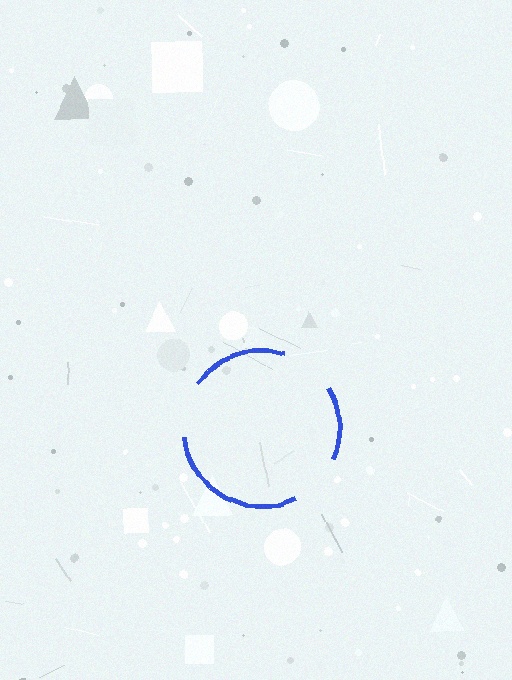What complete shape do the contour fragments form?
The contour fragments form a circle.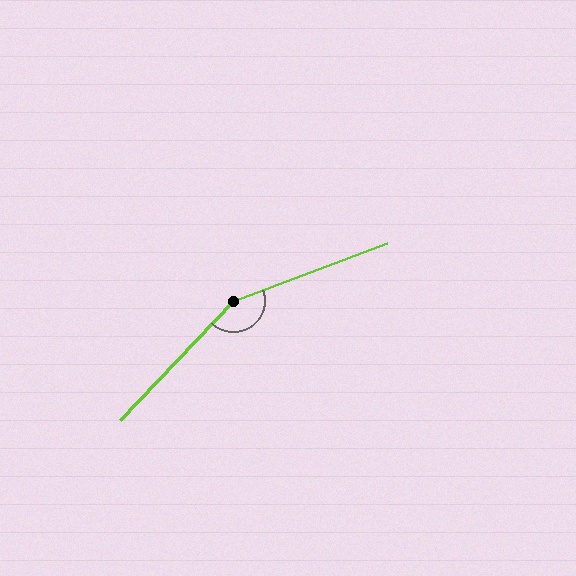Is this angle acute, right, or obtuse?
It is obtuse.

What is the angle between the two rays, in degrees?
Approximately 154 degrees.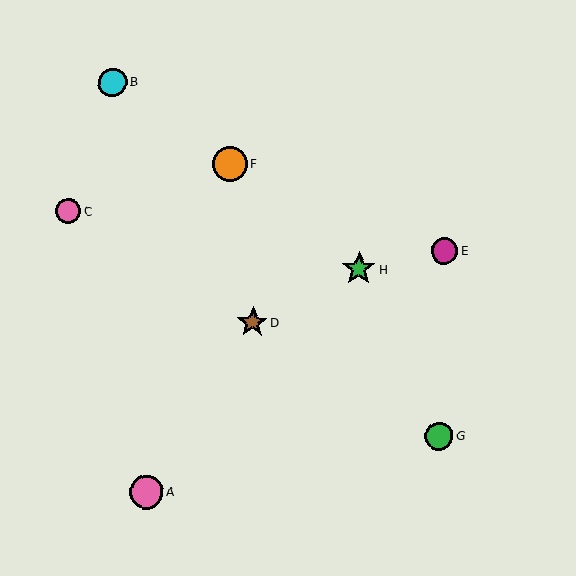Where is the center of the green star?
The center of the green star is at (359, 269).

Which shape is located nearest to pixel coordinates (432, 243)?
The magenta circle (labeled E) at (444, 251) is nearest to that location.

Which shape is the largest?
The orange circle (labeled F) is the largest.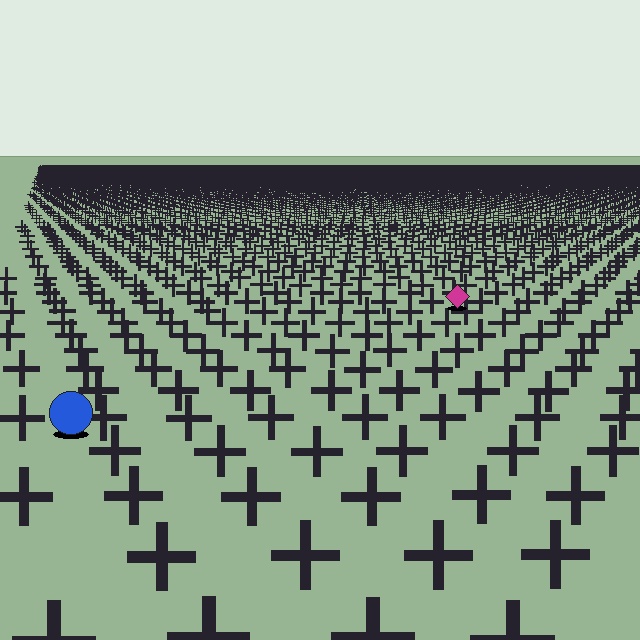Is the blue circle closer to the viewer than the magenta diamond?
Yes. The blue circle is closer — you can tell from the texture gradient: the ground texture is coarser near it.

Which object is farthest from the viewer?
The magenta diamond is farthest from the viewer. It appears smaller and the ground texture around it is denser.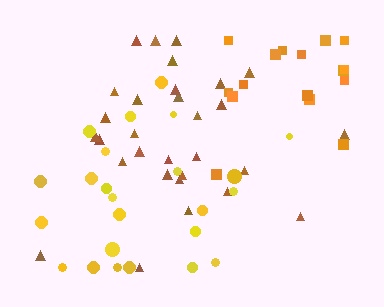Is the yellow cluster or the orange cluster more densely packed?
Orange.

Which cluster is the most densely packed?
Brown.